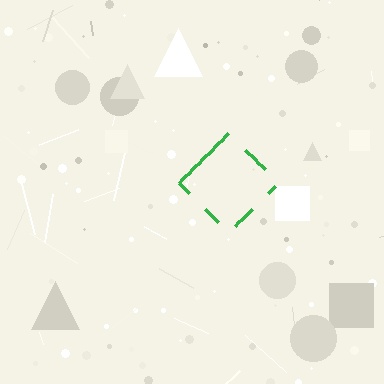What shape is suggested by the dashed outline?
The dashed outline suggests a diamond.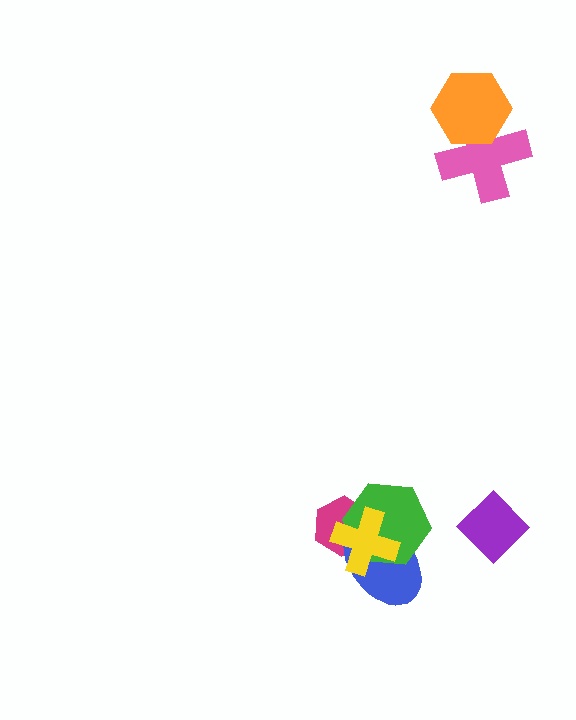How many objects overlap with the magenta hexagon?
3 objects overlap with the magenta hexagon.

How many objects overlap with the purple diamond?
0 objects overlap with the purple diamond.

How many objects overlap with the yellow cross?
3 objects overlap with the yellow cross.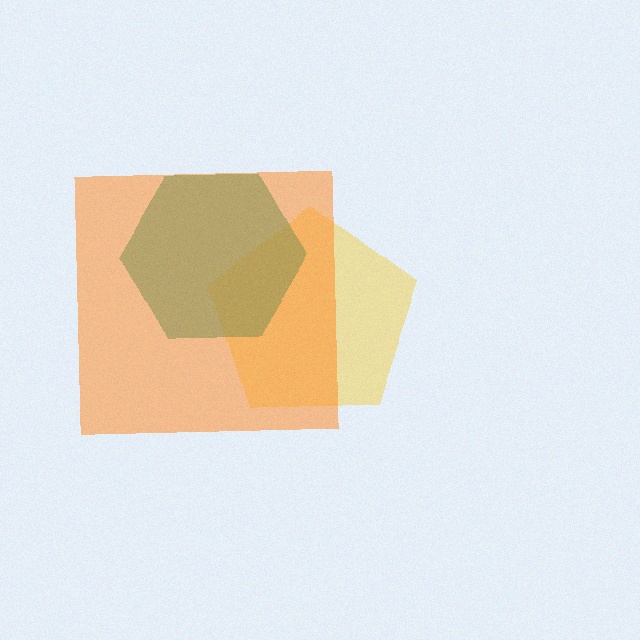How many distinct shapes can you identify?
There are 3 distinct shapes: a yellow pentagon, a teal hexagon, an orange square.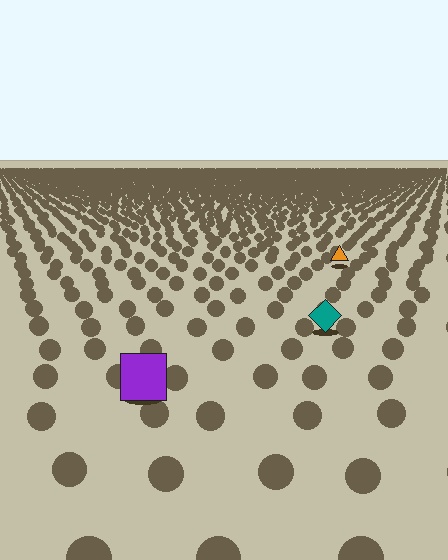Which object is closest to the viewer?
The purple square is closest. The texture marks near it are larger and more spread out.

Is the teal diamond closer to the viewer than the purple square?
No. The purple square is closer — you can tell from the texture gradient: the ground texture is coarser near it.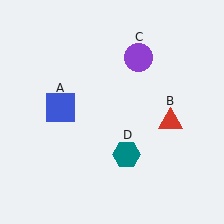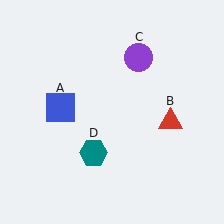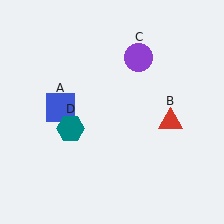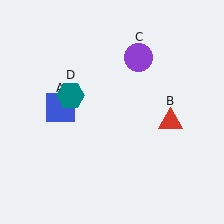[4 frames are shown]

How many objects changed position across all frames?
1 object changed position: teal hexagon (object D).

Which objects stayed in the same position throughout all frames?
Blue square (object A) and red triangle (object B) and purple circle (object C) remained stationary.